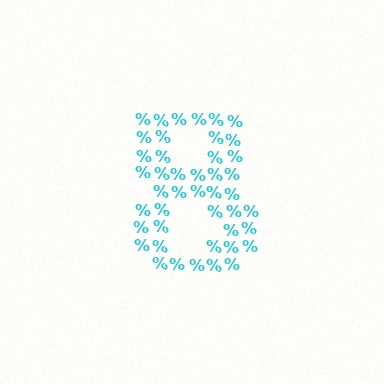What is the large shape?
The large shape is the digit 8.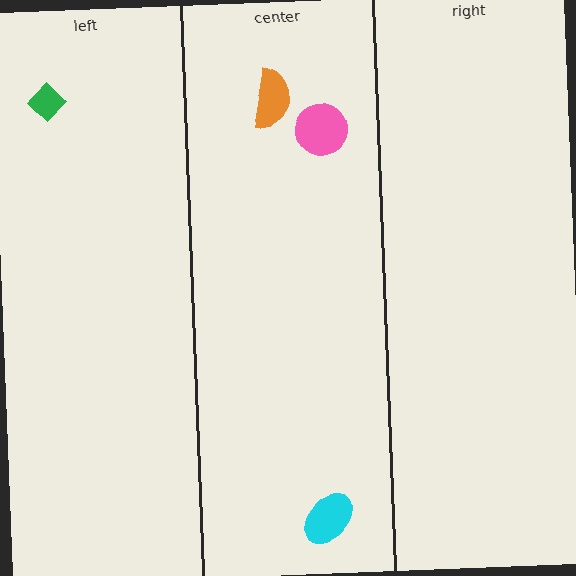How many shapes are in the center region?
3.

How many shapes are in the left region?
1.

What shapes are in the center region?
The cyan ellipse, the pink circle, the orange semicircle.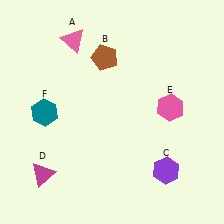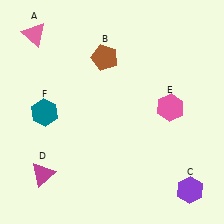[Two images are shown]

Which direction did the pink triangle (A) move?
The pink triangle (A) moved left.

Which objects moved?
The objects that moved are: the pink triangle (A), the purple hexagon (C).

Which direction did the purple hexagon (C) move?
The purple hexagon (C) moved right.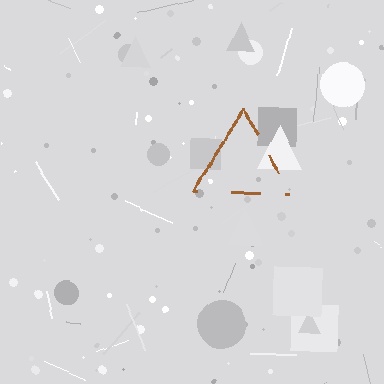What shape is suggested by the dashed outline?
The dashed outline suggests a triangle.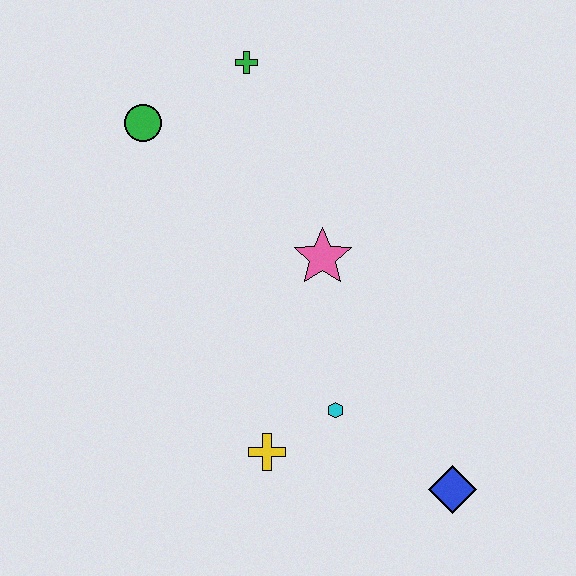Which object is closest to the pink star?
The cyan hexagon is closest to the pink star.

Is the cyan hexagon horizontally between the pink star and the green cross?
No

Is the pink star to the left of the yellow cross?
No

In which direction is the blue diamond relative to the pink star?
The blue diamond is below the pink star.